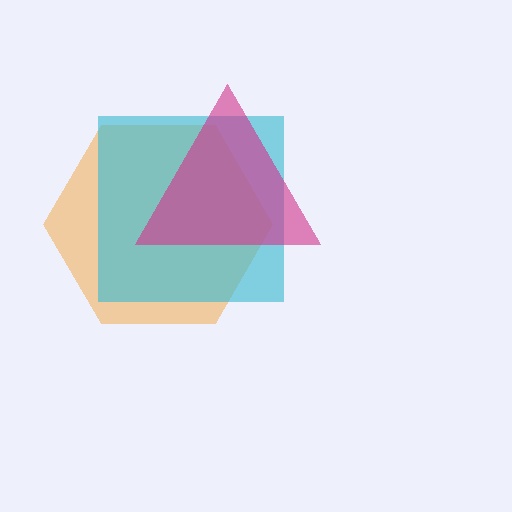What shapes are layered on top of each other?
The layered shapes are: an orange hexagon, a cyan square, a magenta triangle.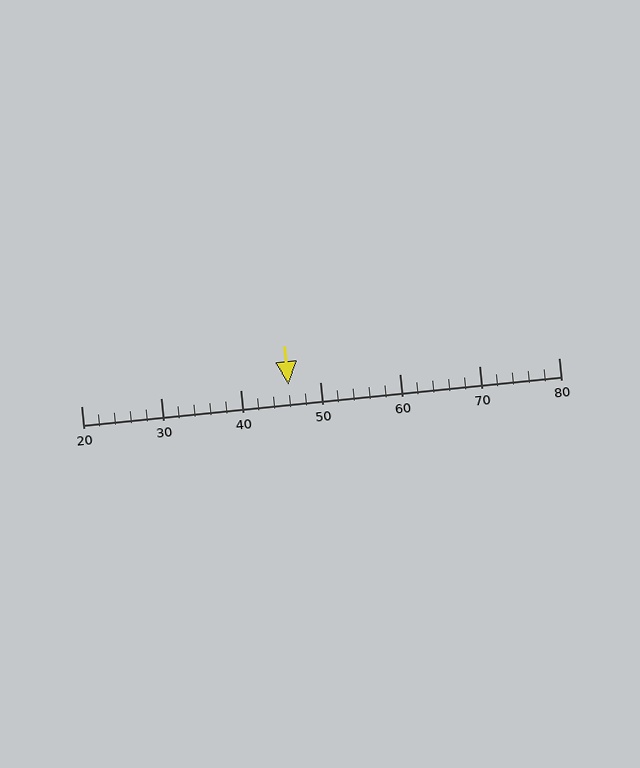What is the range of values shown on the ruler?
The ruler shows values from 20 to 80.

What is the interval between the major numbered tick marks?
The major tick marks are spaced 10 units apart.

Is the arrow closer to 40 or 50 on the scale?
The arrow is closer to 50.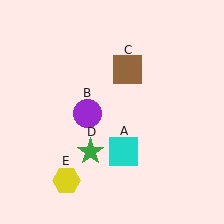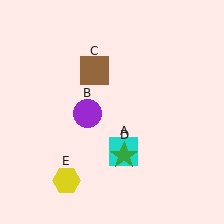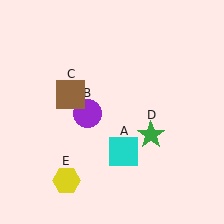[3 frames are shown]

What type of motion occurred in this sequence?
The brown square (object C), green star (object D) rotated counterclockwise around the center of the scene.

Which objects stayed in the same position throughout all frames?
Cyan square (object A) and purple circle (object B) and yellow hexagon (object E) remained stationary.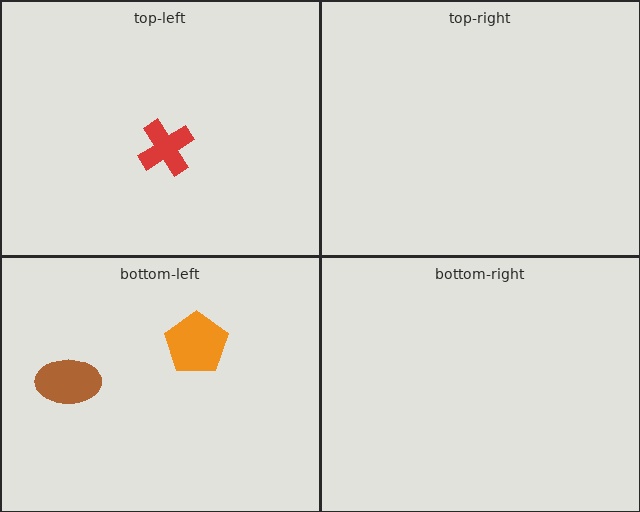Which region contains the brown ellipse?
The bottom-left region.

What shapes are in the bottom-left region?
The brown ellipse, the orange pentagon.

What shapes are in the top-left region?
The red cross.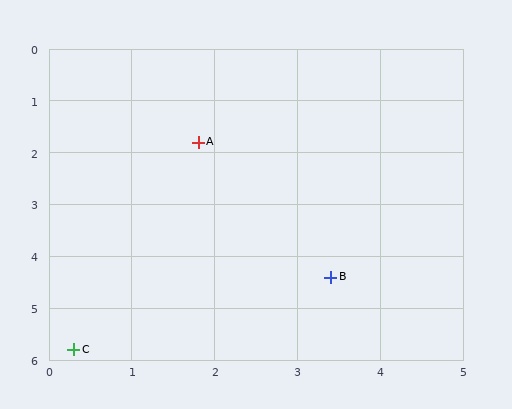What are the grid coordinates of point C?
Point C is at approximately (0.3, 5.8).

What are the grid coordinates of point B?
Point B is at approximately (3.4, 4.4).